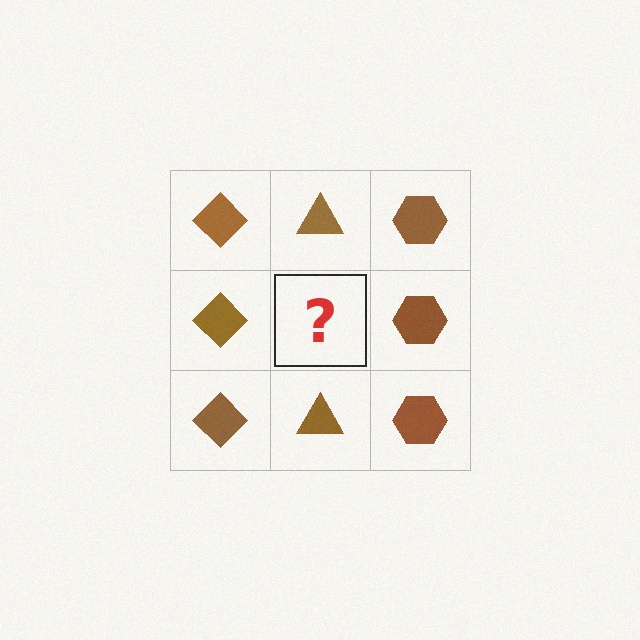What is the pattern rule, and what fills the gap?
The rule is that each column has a consistent shape. The gap should be filled with a brown triangle.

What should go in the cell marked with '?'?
The missing cell should contain a brown triangle.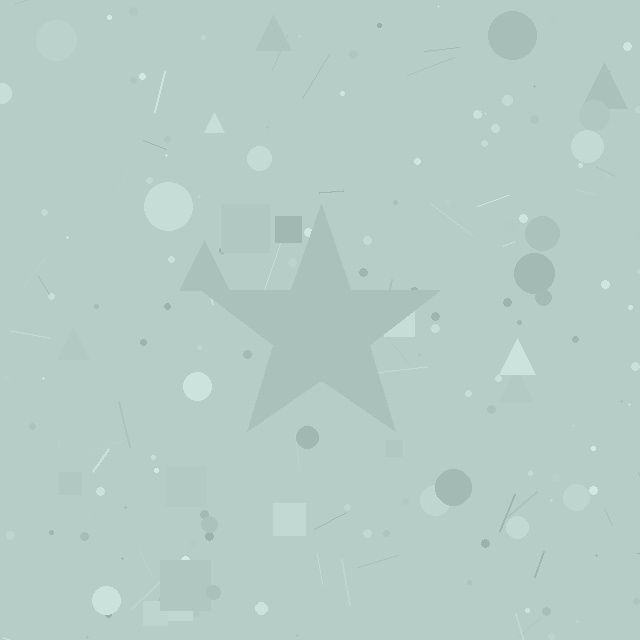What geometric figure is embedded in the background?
A star is embedded in the background.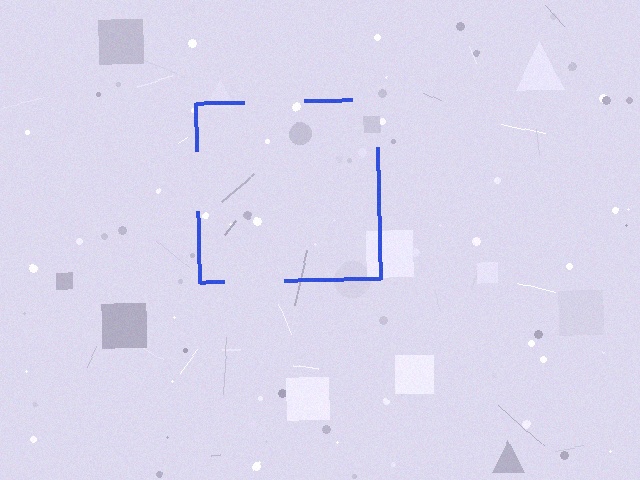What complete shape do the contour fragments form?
The contour fragments form a square.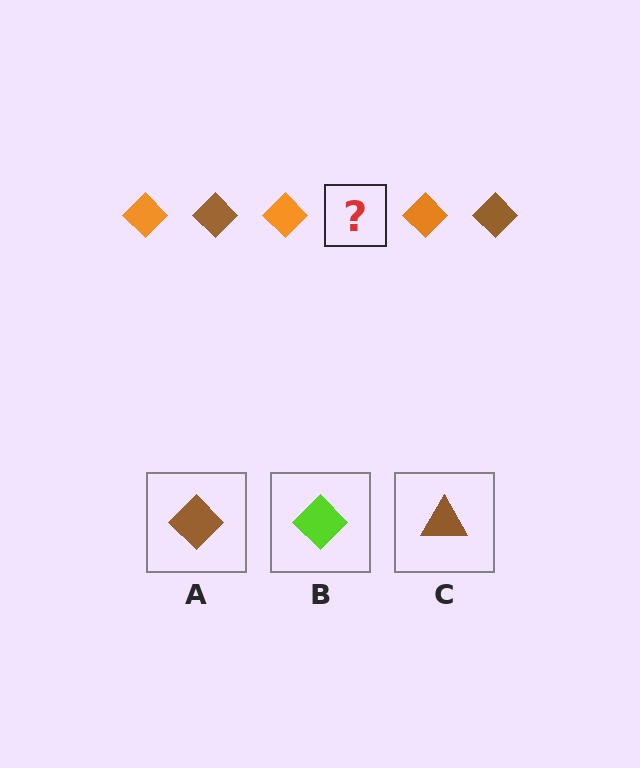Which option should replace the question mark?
Option A.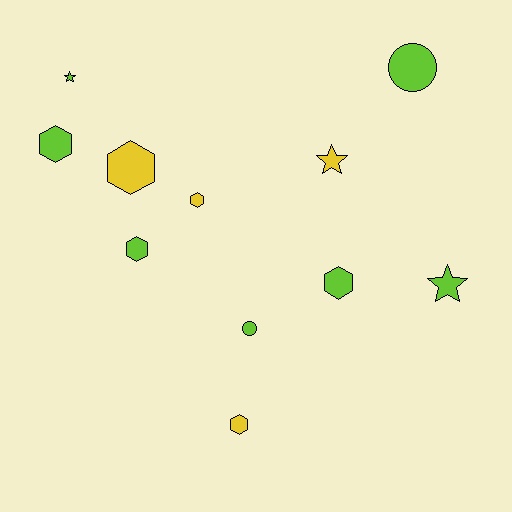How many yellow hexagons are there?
There are 3 yellow hexagons.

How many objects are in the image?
There are 11 objects.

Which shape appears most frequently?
Hexagon, with 6 objects.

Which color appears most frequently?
Lime, with 7 objects.